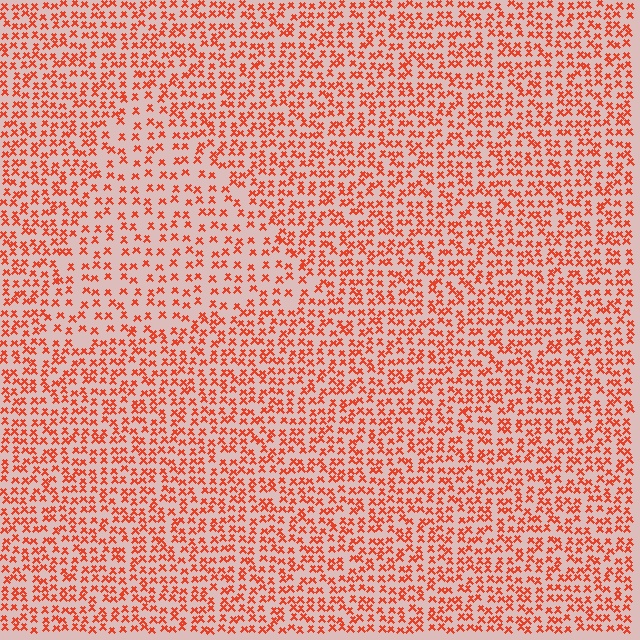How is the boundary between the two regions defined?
The boundary is defined by a change in element density (approximately 1.7x ratio). All elements are the same color, size, and shape.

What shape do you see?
I see a triangle.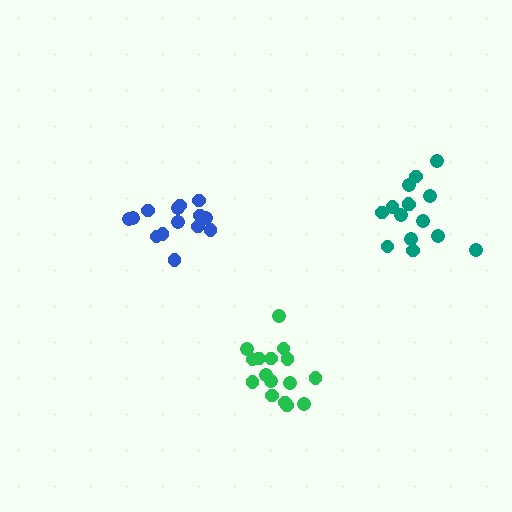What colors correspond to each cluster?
The clusters are colored: blue, teal, green.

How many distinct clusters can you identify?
There are 3 distinct clusters.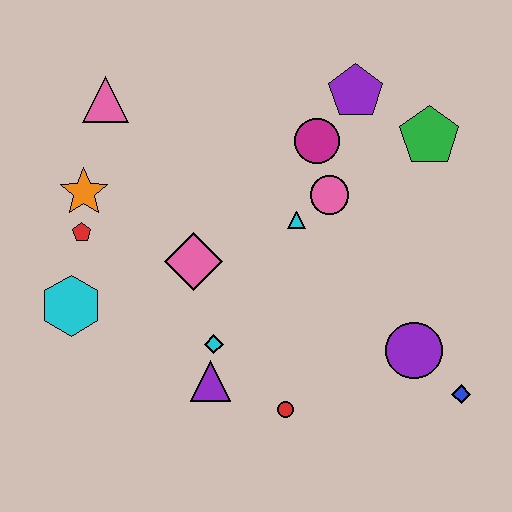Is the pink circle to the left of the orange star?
No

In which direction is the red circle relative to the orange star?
The red circle is below the orange star.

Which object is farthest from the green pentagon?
The cyan hexagon is farthest from the green pentagon.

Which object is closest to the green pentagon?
The purple pentagon is closest to the green pentagon.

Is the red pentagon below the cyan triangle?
Yes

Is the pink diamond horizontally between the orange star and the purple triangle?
Yes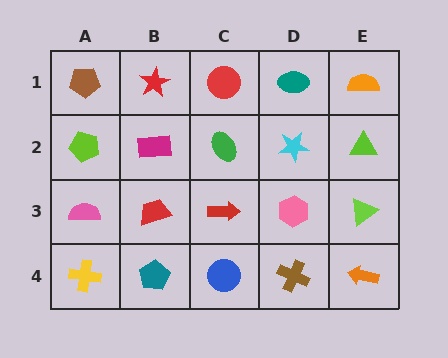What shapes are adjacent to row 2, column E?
An orange semicircle (row 1, column E), a lime triangle (row 3, column E), a cyan star (row 2, column D).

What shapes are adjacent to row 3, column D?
A cyan star (row 2, column D), a brown cross (row 4, column D), a red arrow (row 3, column C), a lime triangle (row 3, column E).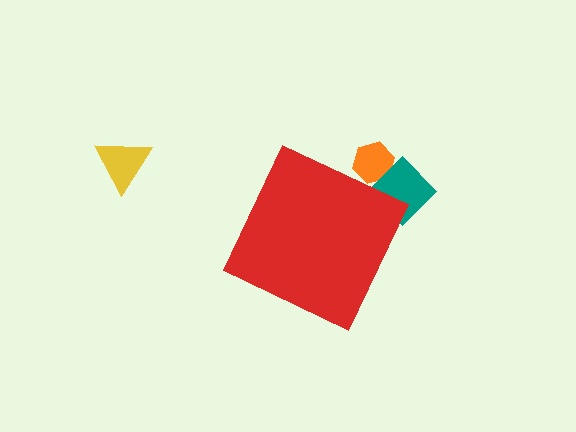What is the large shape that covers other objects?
A red diamond.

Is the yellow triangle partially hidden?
No, the yellow triangle is fully visible.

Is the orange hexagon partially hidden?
Yes, the orange hexagon is partially hidden behind the red diamond.